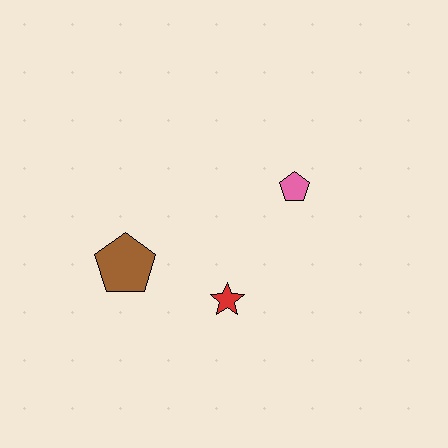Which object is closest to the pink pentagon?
The red star is closest to the pink pentagon.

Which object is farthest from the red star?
The pink pentagon is farthest from the red star.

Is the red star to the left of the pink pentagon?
Yes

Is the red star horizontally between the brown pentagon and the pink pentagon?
Yes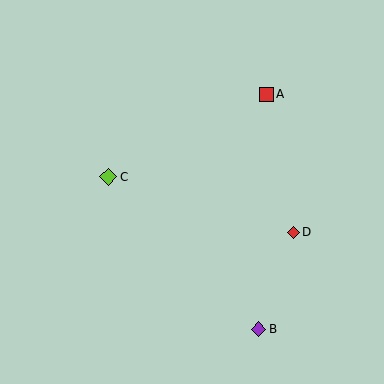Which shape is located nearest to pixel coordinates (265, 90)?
The red square (labeled A) at (266, 94) is nearest to that location.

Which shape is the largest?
The lime diamond (labeled C) is the largest.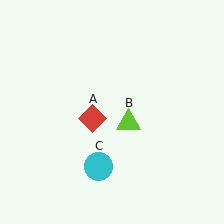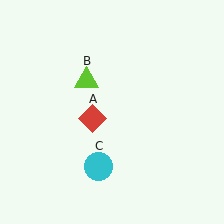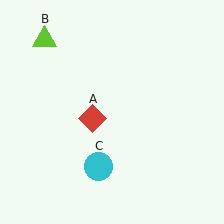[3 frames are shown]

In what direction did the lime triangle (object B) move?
The lime triangle (object B) moved up and to the left.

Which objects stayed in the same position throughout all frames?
Red diamond (object A) and cyan circle (object C) remained stationary.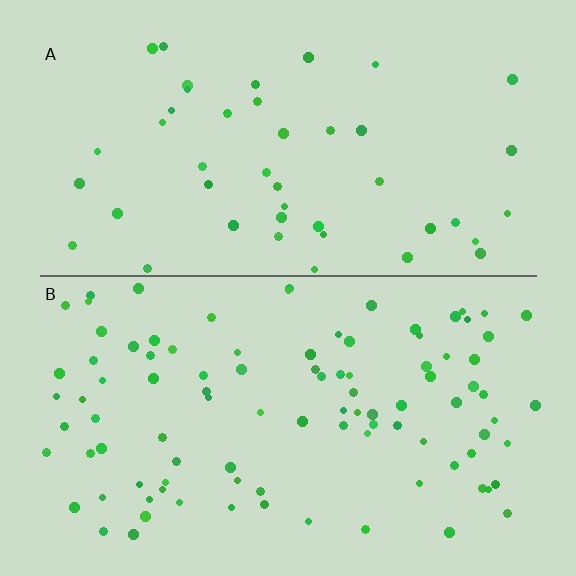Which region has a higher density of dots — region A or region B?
B (the bottom).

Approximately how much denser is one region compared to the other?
Approximately 2.2× — region B over region A.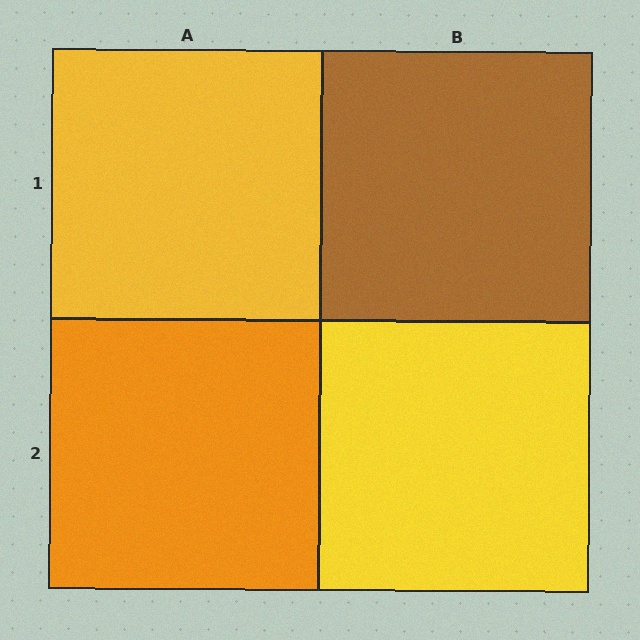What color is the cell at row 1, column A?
Yellow.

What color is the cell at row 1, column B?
Brown.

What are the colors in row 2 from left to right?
Orange, yellow.